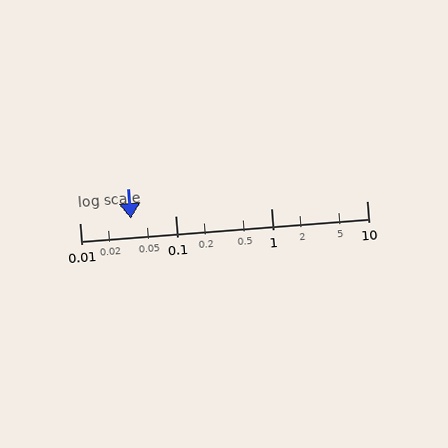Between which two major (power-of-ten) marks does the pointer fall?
The pointer is between 0.01 and 0.1.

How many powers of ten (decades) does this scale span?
The scale spans 3 decades, from 0.01 to 10.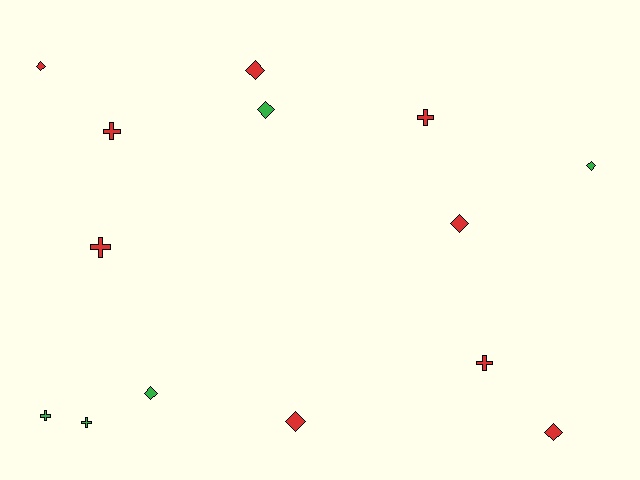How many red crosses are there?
There are 4 red crosses.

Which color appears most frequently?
Red, with 9 objects.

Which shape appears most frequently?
Diamond, with 8 objects.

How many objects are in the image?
There are 14 objects.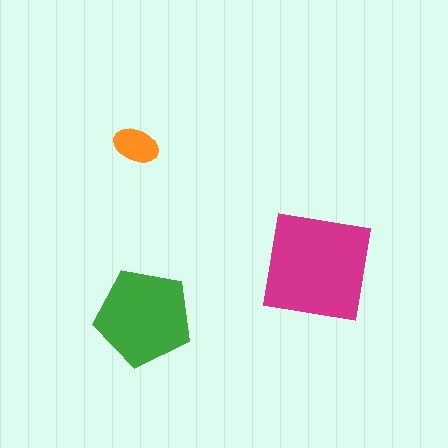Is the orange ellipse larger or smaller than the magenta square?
Smaller.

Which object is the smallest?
The orange ellipse.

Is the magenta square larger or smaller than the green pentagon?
Larger.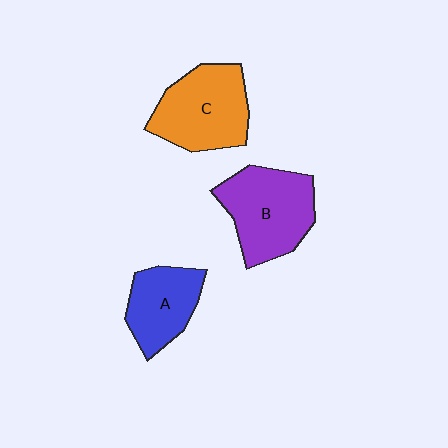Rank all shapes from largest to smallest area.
From largest to smallest: B (purple), C (orange), A (blue).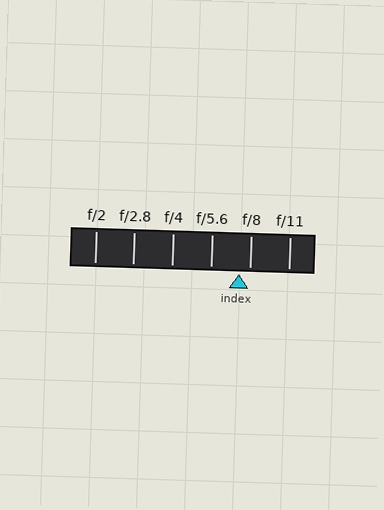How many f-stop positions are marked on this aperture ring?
There are 6 f-stop positions marked.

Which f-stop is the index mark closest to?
The index mark is closest to f/8.